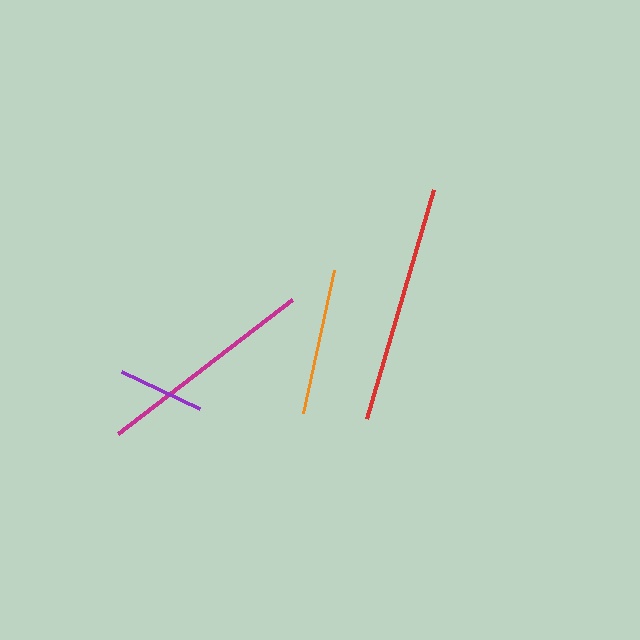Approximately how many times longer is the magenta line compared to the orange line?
The magenta line is approximately 1.5 times the length of the orange line.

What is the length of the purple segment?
The purple segment is approximately 86 pixels long.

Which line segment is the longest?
The red line is the longest at approximately 239 pixels.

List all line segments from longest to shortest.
From longest to shortest: red, magenta, orange, purple.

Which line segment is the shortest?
The purple line is the shortest at approximately 86 pixels.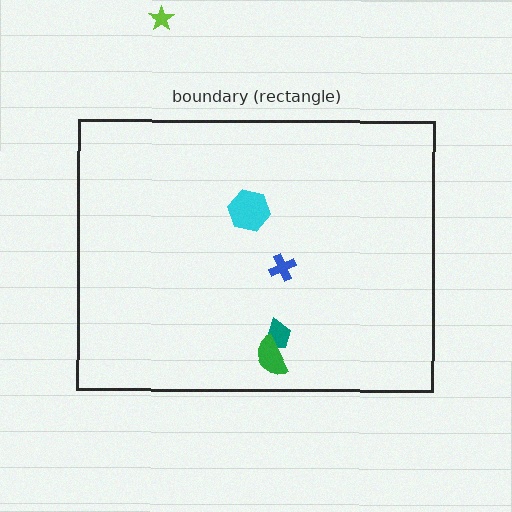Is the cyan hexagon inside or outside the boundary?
Inside.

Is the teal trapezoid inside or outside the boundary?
Inside.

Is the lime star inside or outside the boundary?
Outside.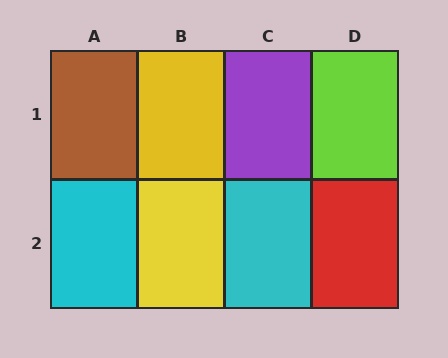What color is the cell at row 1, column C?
Purple.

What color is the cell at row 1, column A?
Brown.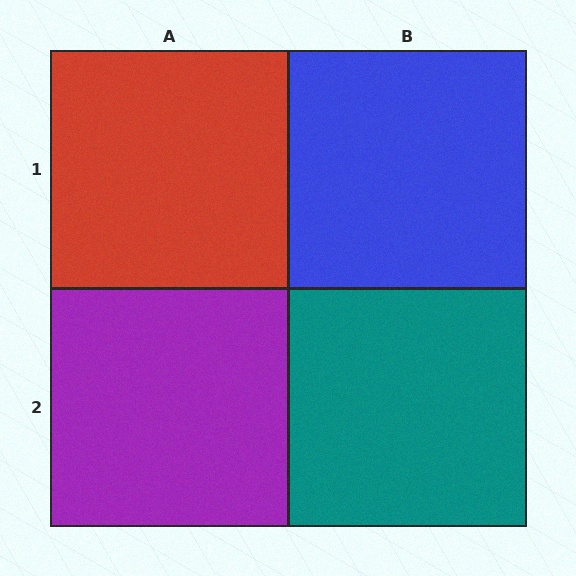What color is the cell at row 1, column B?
Blue.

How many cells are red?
1 cell is red.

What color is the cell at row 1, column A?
Red.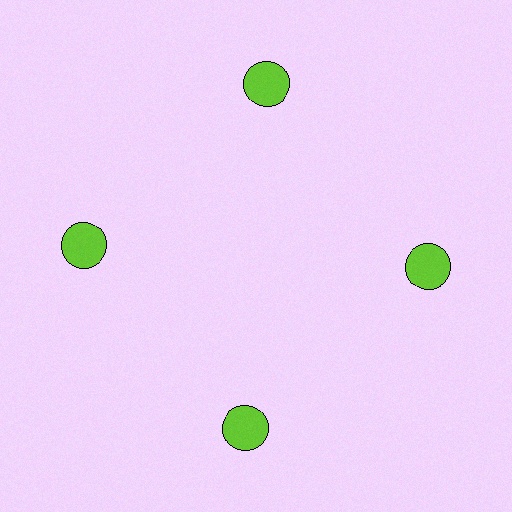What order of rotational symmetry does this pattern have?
This pattern has 4-fold rotational symmetry.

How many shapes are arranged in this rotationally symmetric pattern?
There are 4 shapes, arranged in 4 groups of 1.